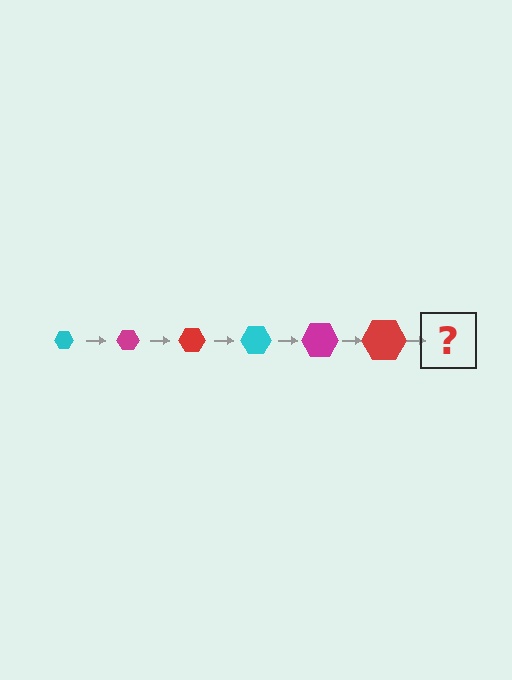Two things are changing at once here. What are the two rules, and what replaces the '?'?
The two rules are that the hexagon grows larger each step and the color cycles through cyan, magenta, and red. The '?' should be a cyan hexagon, larger than the previous one.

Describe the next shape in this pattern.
It should be a cyan hexagon, larger than the previous one.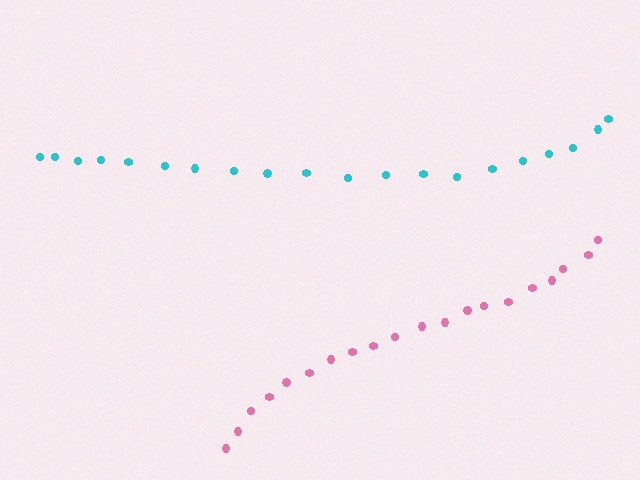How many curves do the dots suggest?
There are 2 distinct paths.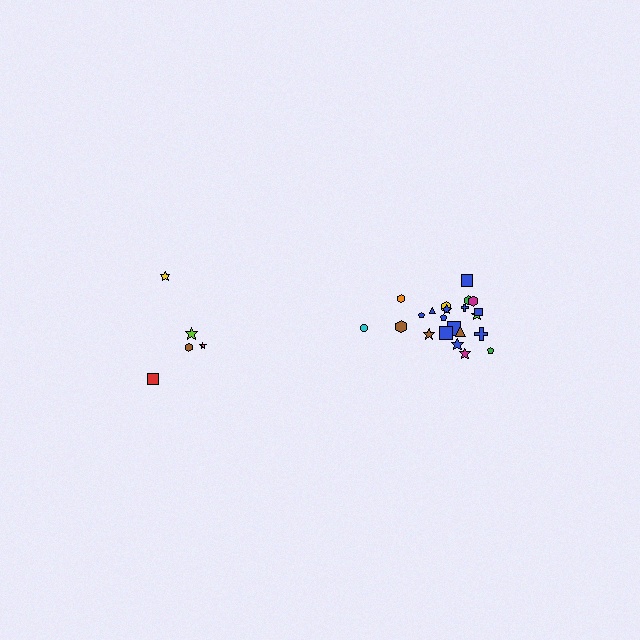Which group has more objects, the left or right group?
The right group.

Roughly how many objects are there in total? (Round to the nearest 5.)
Roughly 25 objects in total.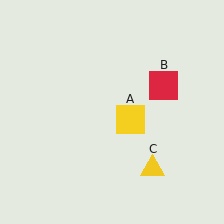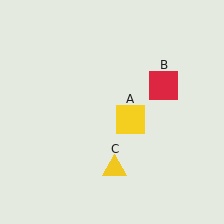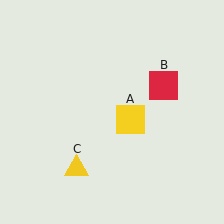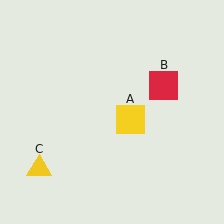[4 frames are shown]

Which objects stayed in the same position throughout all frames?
Yellow square (object A) and red square (object B) remained stationary.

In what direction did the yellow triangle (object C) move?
The yellow triangle (object C) moved left.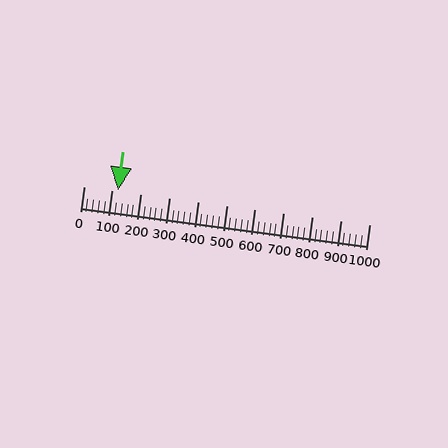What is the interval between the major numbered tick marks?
The major tick marks are spaced 100 units apart.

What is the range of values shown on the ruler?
The ruler shows values from 0 to 1000.